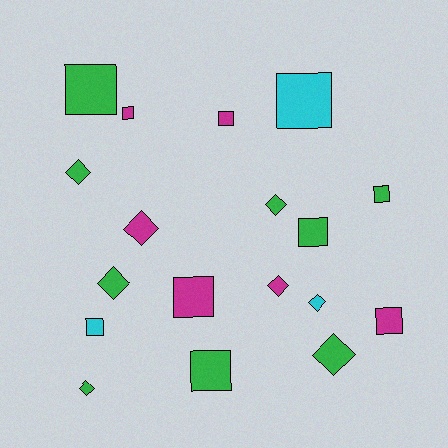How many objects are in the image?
There are 18 objects.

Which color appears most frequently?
Green, with 9 objects.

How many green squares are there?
There are 4 green squares.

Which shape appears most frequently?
Square, with 10 objects.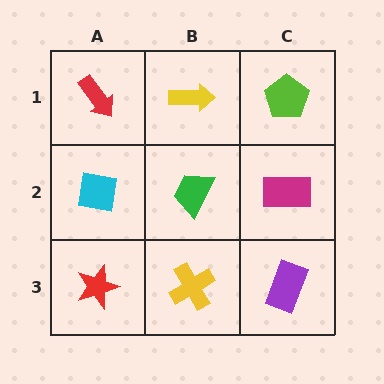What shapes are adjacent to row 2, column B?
A yellow arrow (row 1, column B), a yellow cross (row 3, column B), a cyan square (row 2, column A), a magenta rectangle (row 2, column C).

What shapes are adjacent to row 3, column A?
A cyan square (row 2, column A), a yellow cross (row 3, column B).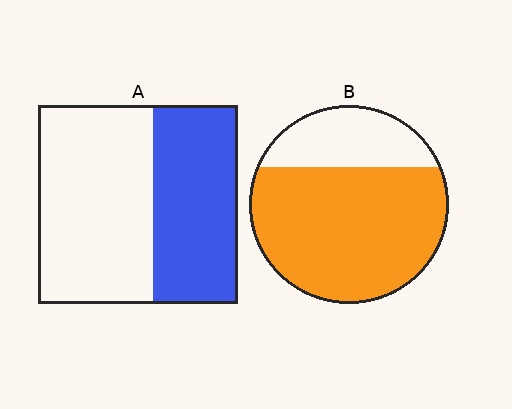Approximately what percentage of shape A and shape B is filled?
A is approximately 40% and B is approximately 75%.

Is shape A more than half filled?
No.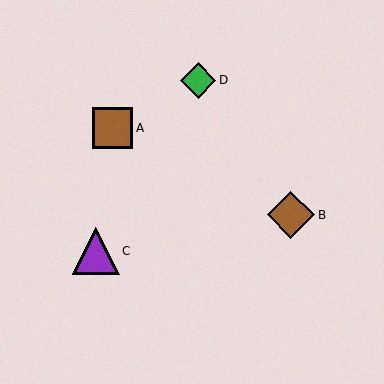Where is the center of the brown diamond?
The center of the brown diamond is at (291, 215).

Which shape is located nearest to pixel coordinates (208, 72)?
The green diamond (labeled D) at (198, 80) is nearest to that location.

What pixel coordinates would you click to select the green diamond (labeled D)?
Click at (198, 80) to select the green diamond D.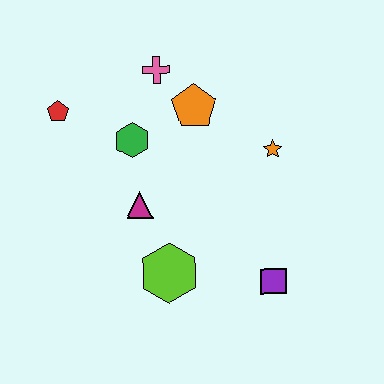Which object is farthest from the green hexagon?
The purple square is farthest from the green hexagon.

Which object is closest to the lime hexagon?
The magenta triangle is closest to the lime hexagon.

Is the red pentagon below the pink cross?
Yes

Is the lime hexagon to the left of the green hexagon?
No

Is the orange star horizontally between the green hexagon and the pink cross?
No